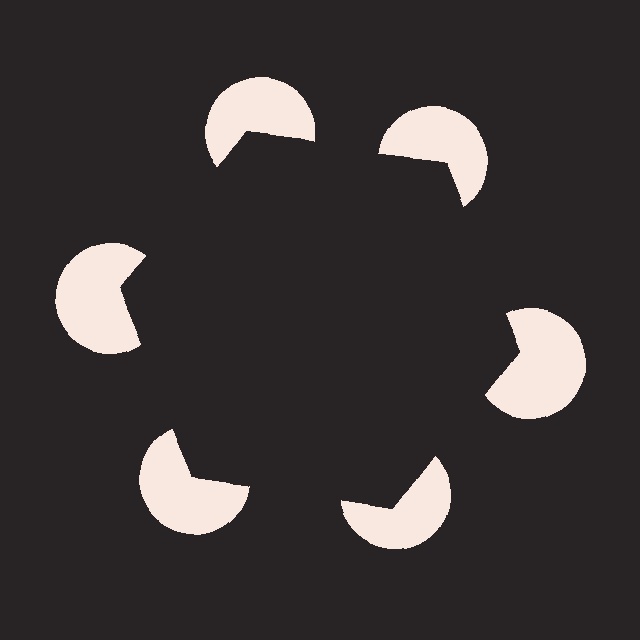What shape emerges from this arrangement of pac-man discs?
An illusory hexagon — its edges are inferred from the aligned wedge cuts in the pac-man discs, not physically drawn.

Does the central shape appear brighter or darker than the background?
It typically appears slightly darker than the background, even though no actual brightness change is drawn.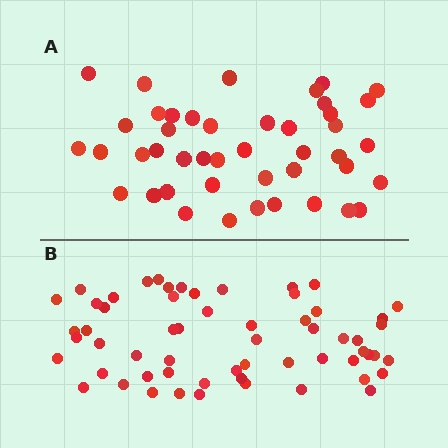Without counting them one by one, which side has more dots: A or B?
Region B (the bottom region) has more dots.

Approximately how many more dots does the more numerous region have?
Region B has approximately 15 more dots than region A.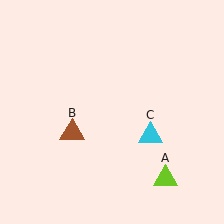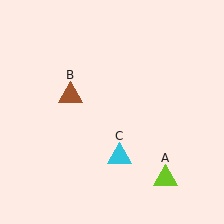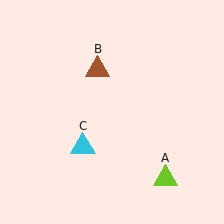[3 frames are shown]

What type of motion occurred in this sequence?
The brown triangle (object B), cyan triangle (object C) rotated clockwise around the center of the scene.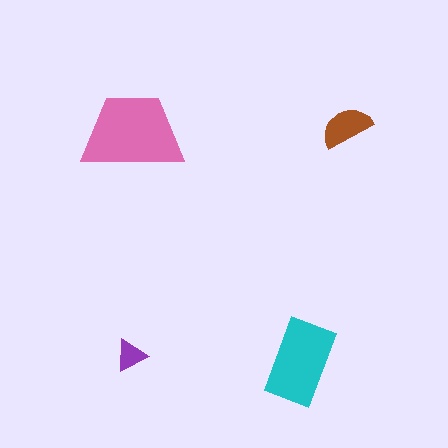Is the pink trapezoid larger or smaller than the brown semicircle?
Larger.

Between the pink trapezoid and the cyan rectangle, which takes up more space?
The pink trapezoid.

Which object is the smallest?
The purple triangle.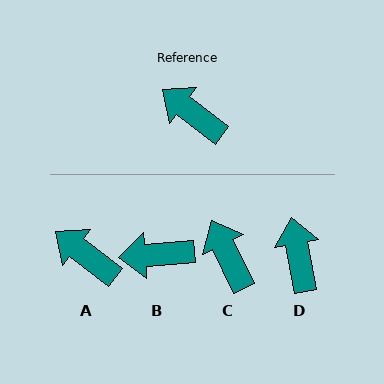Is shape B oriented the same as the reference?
No, it is off by about 42 degrees.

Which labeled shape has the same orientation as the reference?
A.